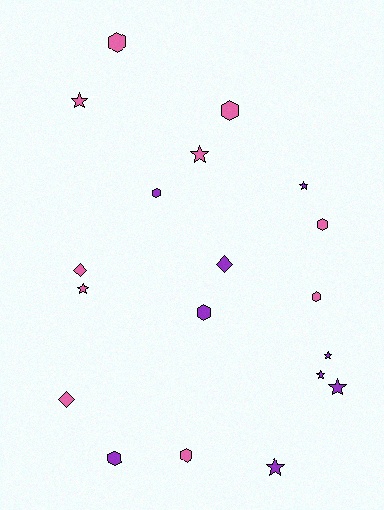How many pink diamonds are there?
There are 2 pink diamonds.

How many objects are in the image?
There are 19 objects.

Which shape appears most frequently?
Star, with 8 objects.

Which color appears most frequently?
Pink, with 10 objects.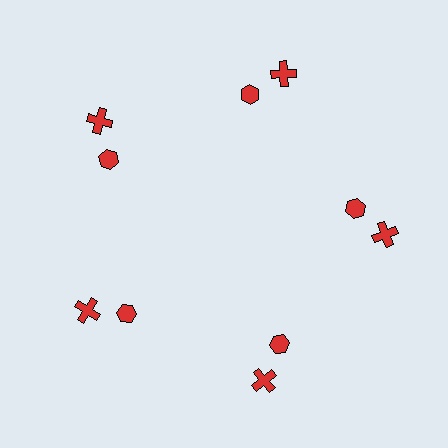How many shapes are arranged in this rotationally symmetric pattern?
There are 10 shapes, arranged in 5 groups of 2.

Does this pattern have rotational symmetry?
Yes, this pattern has 5-fold rotational symmetry. It looks the same after rotating 72 degrees around the center.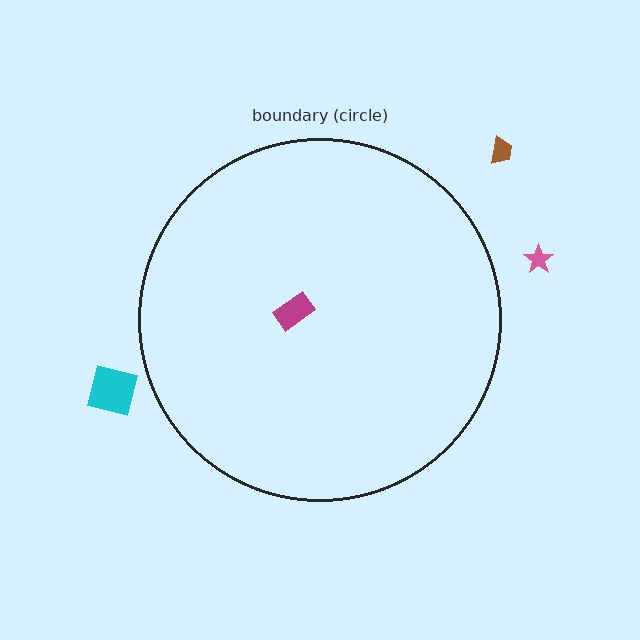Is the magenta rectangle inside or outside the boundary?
Inside.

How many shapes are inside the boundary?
1 inside, 3 outside.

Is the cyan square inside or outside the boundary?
Outside.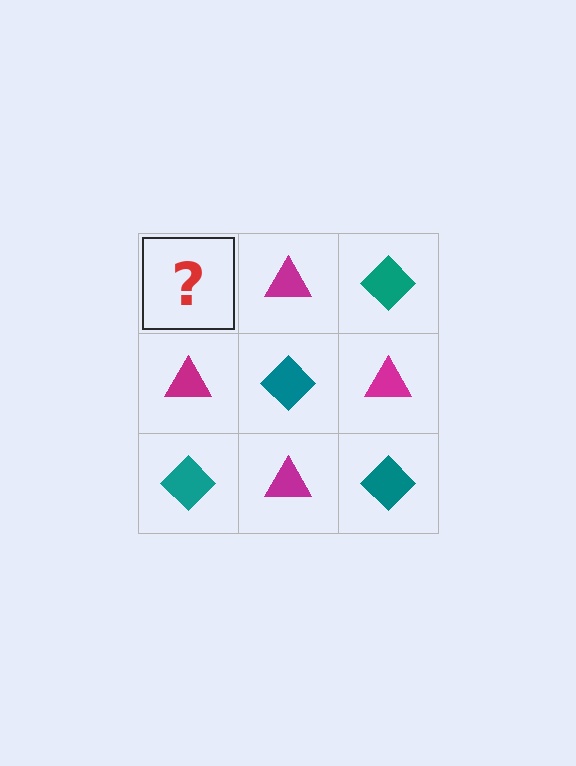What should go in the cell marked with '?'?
The missing cell should contain a teal diamond.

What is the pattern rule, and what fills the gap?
The rule is that it alternates teal diamond and magenta triangle in a checkerboard pattern. The gap should be filled with a teal diamond.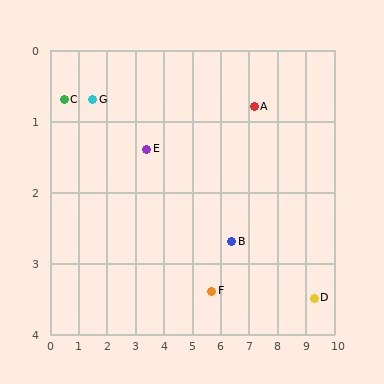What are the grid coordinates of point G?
Point G is at approximately (1.5, 0.7).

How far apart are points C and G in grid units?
Points C and G are about 1.0 grid units apart.